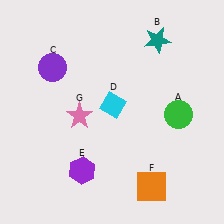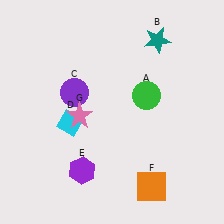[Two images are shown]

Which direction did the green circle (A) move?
The green circle (A) moved left.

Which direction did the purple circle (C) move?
The purple circle (C) moved down.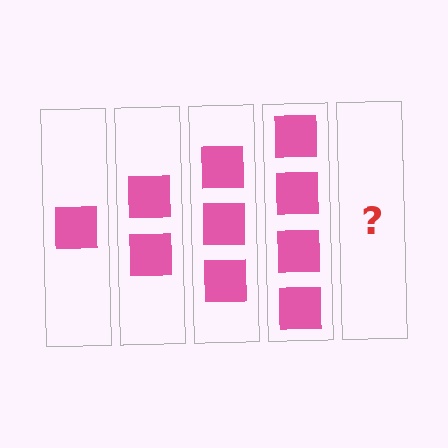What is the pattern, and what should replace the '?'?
The pattern is that each step adds one more square. The '?' should be 5 squares.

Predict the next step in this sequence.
The next step is 5 squares.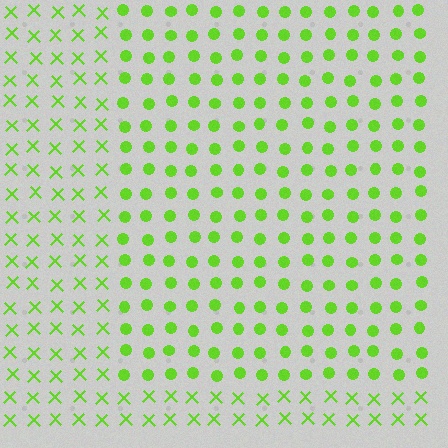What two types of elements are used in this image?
The image uses circles inside the rectangle region and X marks outside it.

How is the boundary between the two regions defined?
The boundary is defined by a change in element shape: circles inside vs. X marks outside. All elements share the same color and spacing.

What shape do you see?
I see a rectangle.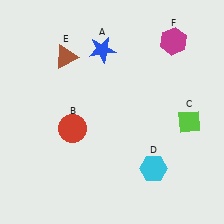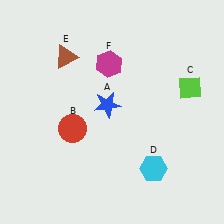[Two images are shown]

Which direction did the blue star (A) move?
The blue star (A) moved down.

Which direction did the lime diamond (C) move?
The lime diamond (C) moved up.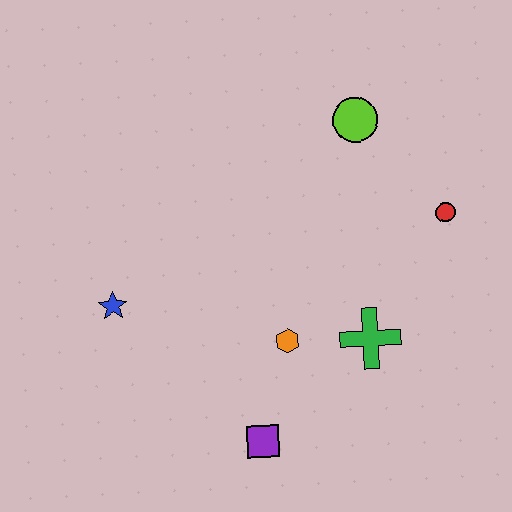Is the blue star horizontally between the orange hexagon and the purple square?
No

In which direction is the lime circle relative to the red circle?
The lime circle is above the red circle.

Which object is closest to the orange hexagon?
The green cross is closest to the orange hexagon.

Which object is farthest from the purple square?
The lime circle is farthest from the purple square.